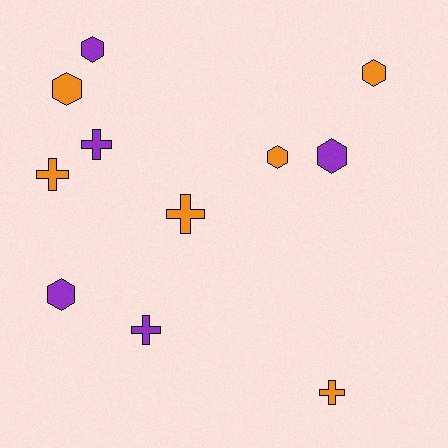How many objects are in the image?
There are 11 objects.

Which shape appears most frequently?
Hexagon, with 6 objects.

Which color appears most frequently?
Orange, with 6 objects.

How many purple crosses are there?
There are 2 purple crosses.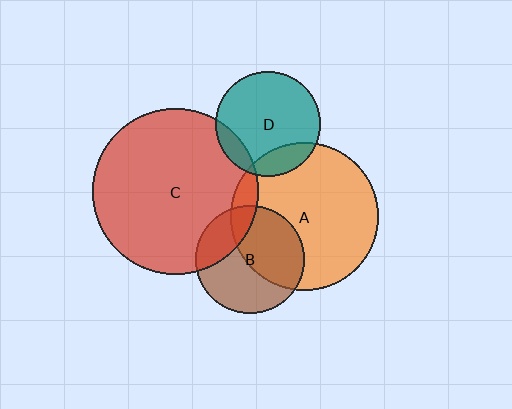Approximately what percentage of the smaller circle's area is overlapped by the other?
Approximately 15%.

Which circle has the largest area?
Circle C (red).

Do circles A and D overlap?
Yes.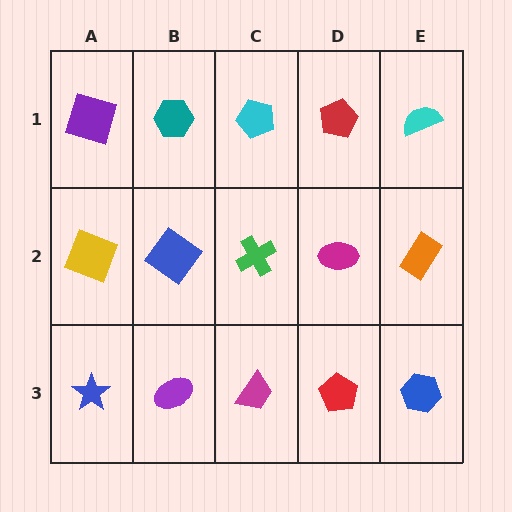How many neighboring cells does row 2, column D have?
4.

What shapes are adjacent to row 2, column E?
A cyan semicircle (row 1, column E), a blue hexagon (row 3, column E), a magenta ellipse (row 2, column D).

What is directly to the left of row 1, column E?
A red pentagon.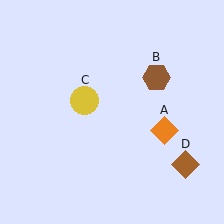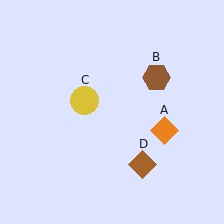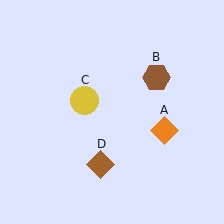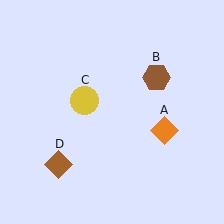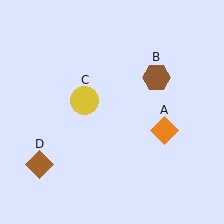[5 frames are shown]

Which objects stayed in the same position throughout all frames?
Orange diamond (object A) and brown hexagon (object B) and yellow circle (object C) remained stationary.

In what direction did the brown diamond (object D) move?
The brown diamond (object D) moved left.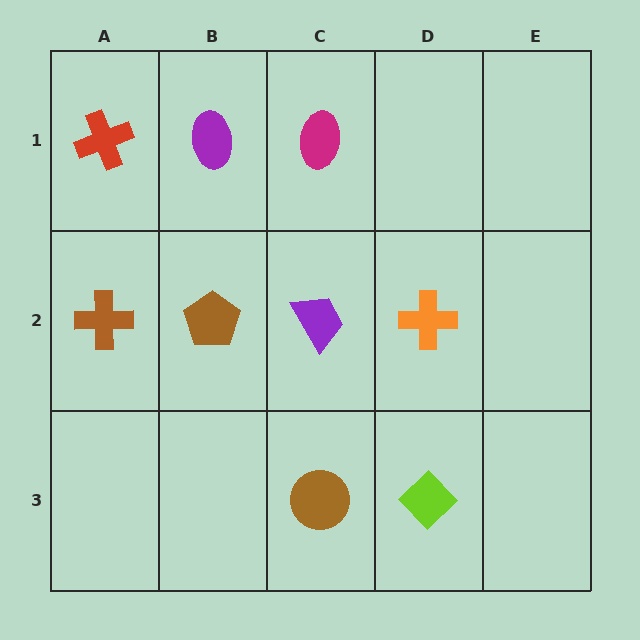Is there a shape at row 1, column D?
No, that cell is empty.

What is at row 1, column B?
A purple ellipse.